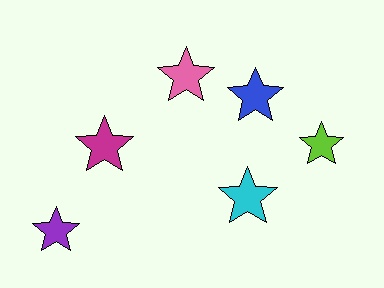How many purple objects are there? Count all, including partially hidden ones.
There is 1 purple object.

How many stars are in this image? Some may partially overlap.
There are 6 stars.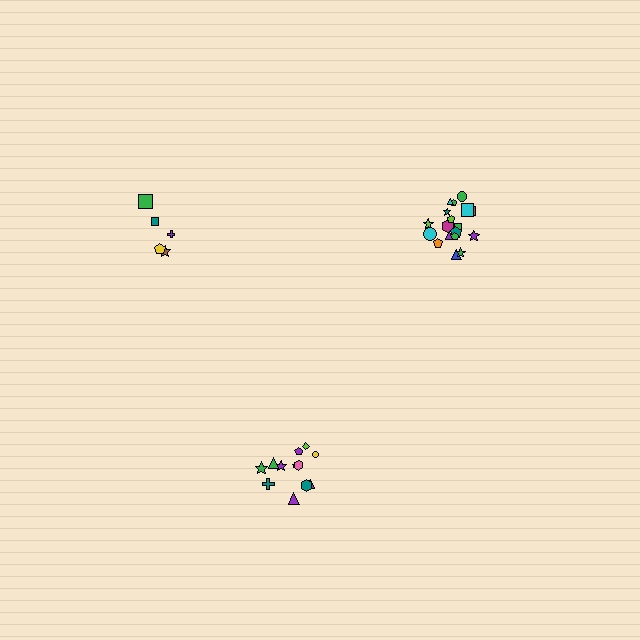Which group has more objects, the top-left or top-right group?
The top-right group.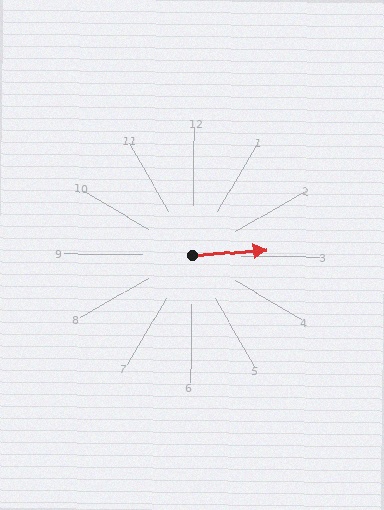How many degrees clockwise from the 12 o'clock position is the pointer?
Approximately 85 degrees.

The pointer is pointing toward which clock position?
Roughly 3 o'clock.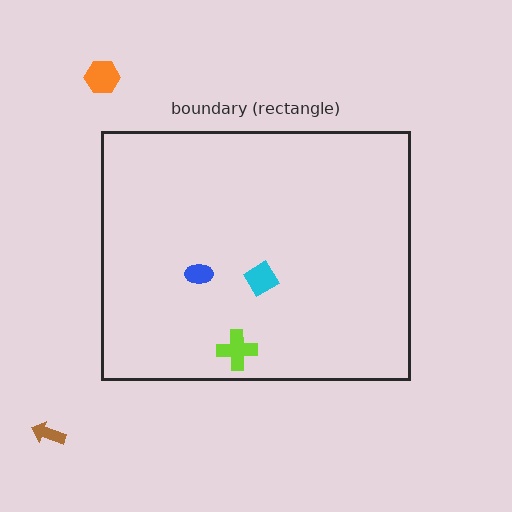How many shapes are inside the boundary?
3 inside, 2 outside.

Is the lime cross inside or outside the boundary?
Inside.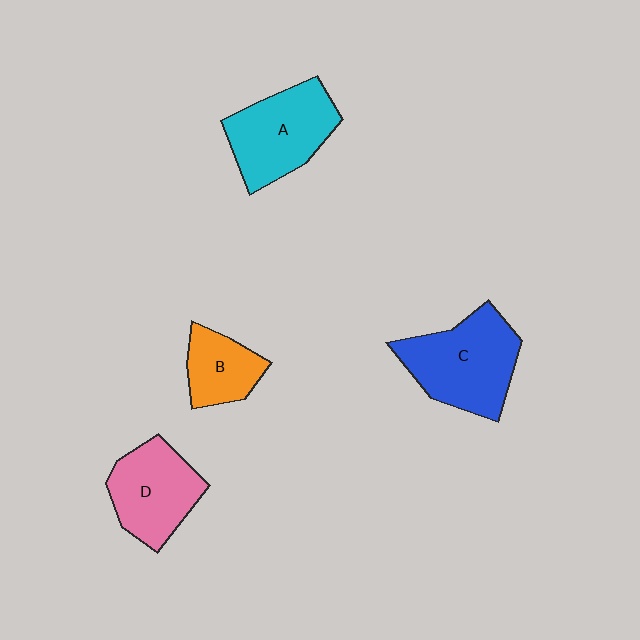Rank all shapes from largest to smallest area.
From largest to smallest: C (blue), A (cyan), D (pink), B (orange).